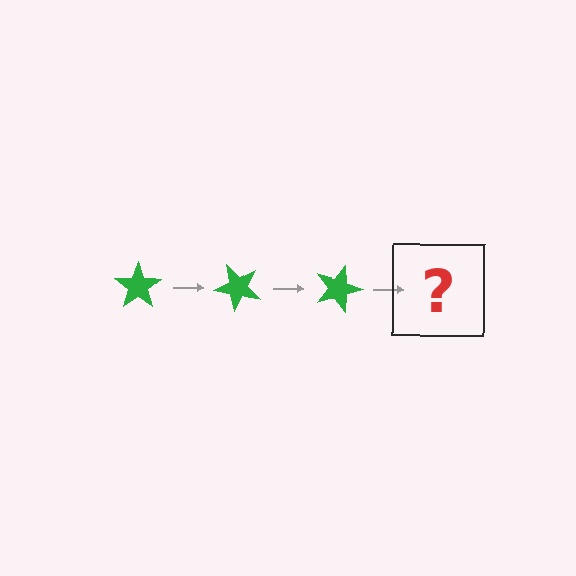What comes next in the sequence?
The next element should be a green star rotated 135 degrees.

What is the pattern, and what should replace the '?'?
The pattern is that the star rotates 45 degrees each step. The '?' should be a green star rotated 135 degrees.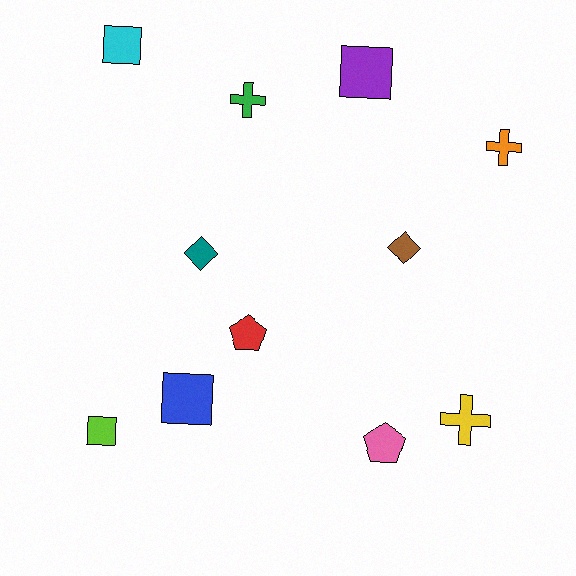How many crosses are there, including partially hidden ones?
There are 3 crosses.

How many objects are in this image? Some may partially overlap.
There are 11 objects.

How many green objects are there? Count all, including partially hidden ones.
There is 1 green object.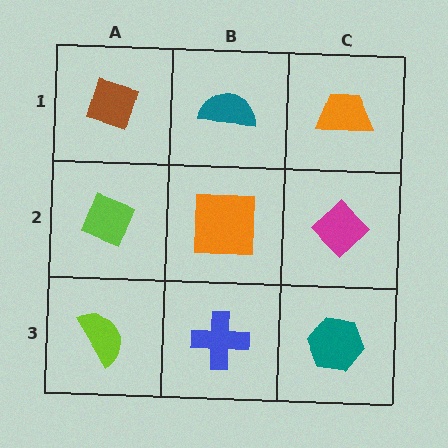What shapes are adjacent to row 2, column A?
A brown diamond (row 1, column A), a lime semicircle (row 3, column A), an orange square (row 2, column B).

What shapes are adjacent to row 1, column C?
A magenta diamond (row 2, column C), a teal semicircle (row 1, column B).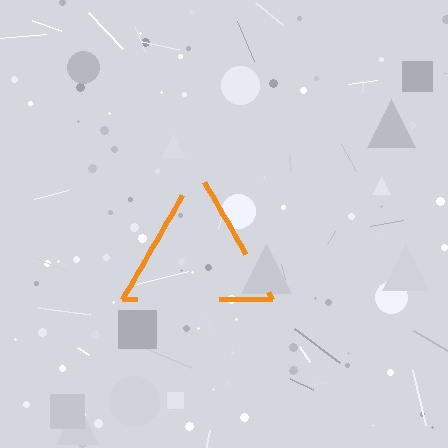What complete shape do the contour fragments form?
The contour fragments form a triangle.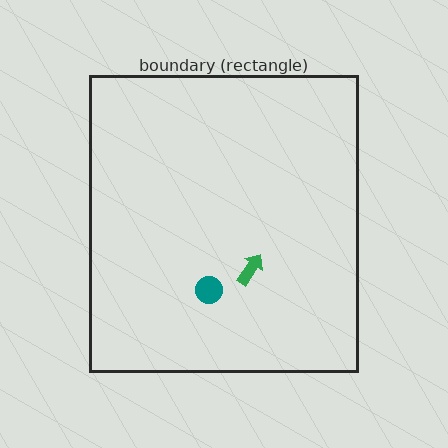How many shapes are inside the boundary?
2 inside, 0 outside.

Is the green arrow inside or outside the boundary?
Inside.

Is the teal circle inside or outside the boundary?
Inside.